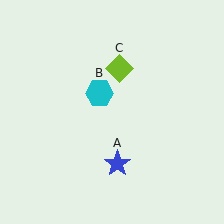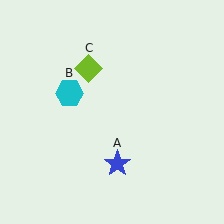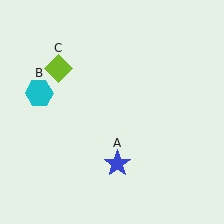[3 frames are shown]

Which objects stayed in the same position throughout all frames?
Blue star (object A) remained stationary.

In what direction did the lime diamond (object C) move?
The lime diamond (object C) moved left.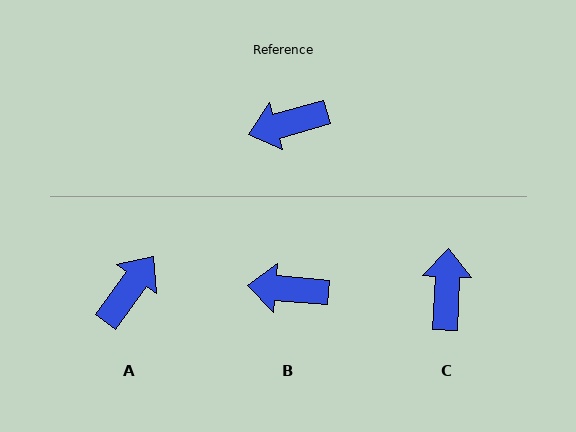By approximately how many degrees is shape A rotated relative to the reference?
Approximately 142 degrees clockwise.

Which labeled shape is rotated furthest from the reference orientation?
A, about 142 degrees away.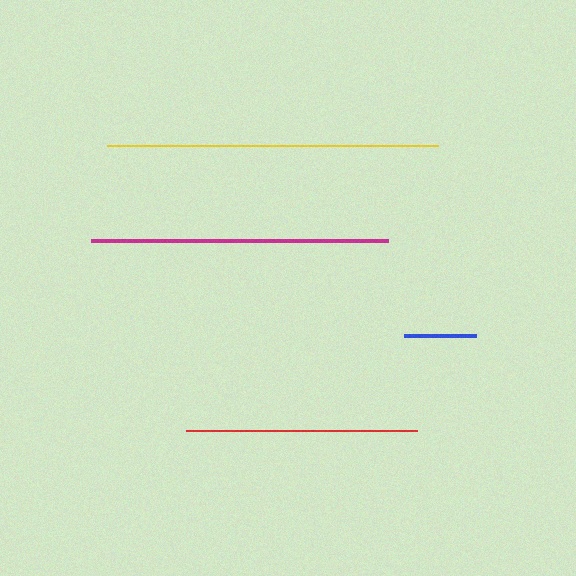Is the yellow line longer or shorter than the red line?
The yellow line is longer than the red line.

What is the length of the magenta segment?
The magenta segment is approximately 296 pixels long.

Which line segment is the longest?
The yellow line is the longest at approximately 331 pixels.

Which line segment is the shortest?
The blue line is the shortest at approximately 72 pixels.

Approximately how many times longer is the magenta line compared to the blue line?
The magenta line is approximately 4.1 times the length of the blue line.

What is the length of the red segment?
The red segment is approximately 231 pixels long.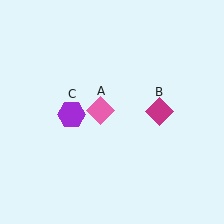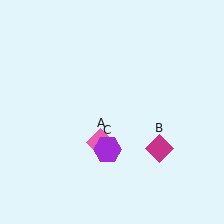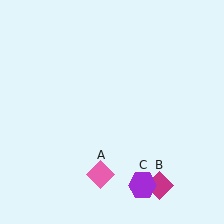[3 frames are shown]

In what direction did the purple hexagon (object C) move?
The purple hexagon (object C) moved down and to the right.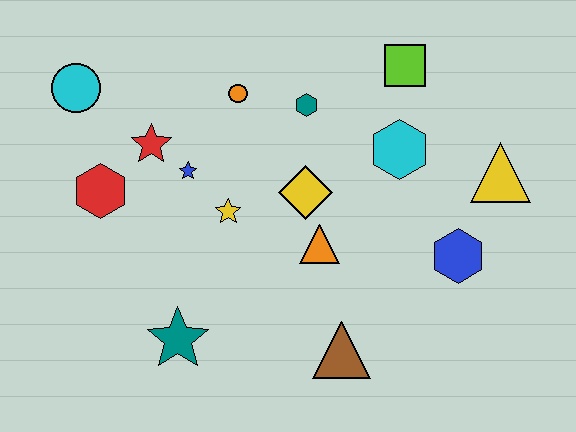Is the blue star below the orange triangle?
No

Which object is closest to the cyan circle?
The red star is closest to the cyan circle.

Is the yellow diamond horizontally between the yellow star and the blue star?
No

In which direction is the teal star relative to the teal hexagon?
The teal star is below the teal hexagon.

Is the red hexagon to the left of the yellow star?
Yes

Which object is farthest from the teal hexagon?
The teal star is farthest from the teal hexagon.